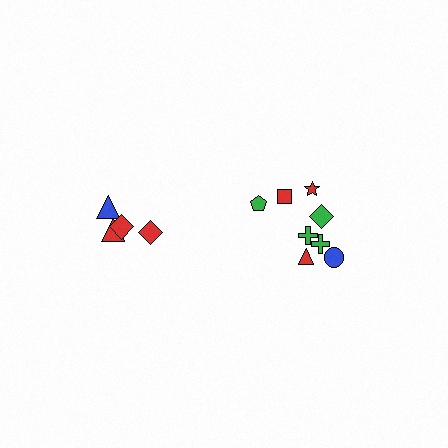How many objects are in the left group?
There are 4 objects.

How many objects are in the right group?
There are 8 objects.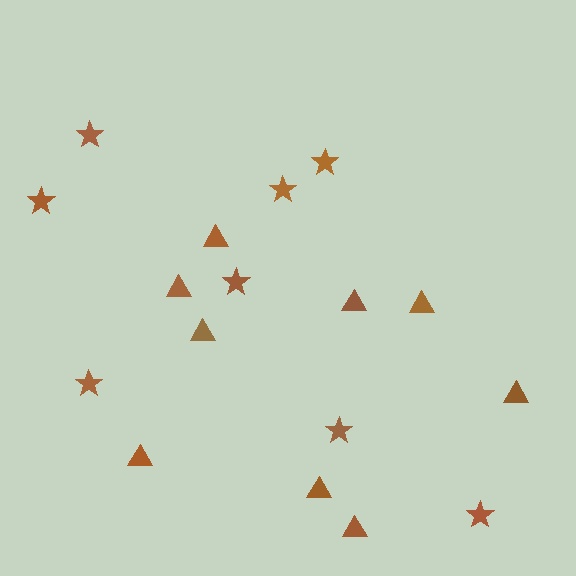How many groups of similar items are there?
There are 2 groups: one group of stars (8) and one group of triangles (9).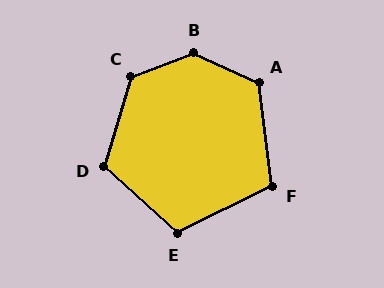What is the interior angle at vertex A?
Approximately 121 degrees (obtuse).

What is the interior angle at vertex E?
Approximately 111 degrees (obtuse).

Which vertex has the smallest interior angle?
F, at approximately 109 degrees.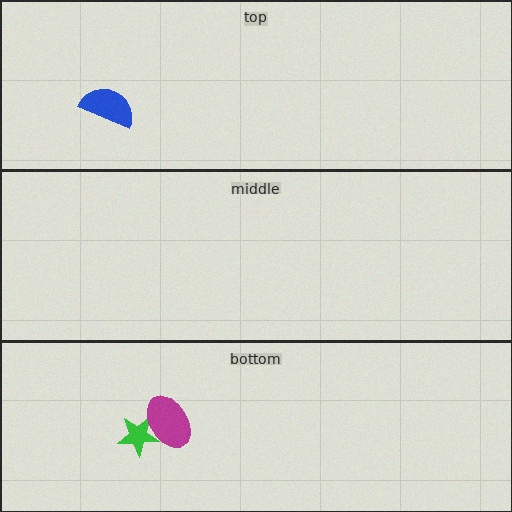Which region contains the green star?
The bottom region.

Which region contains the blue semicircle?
The top region.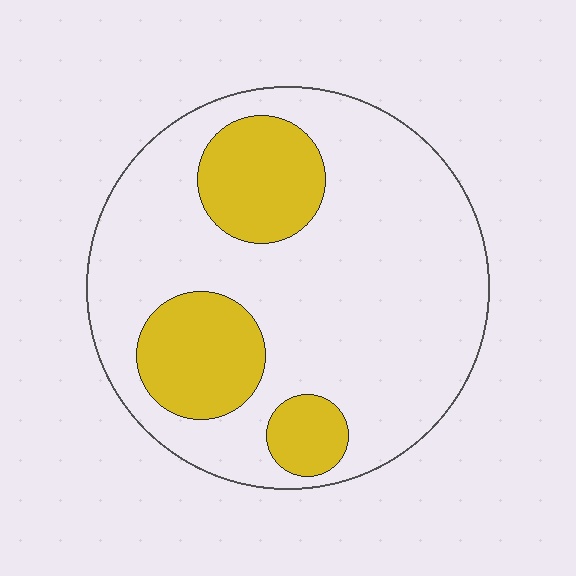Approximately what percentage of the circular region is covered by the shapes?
Approximately 25%.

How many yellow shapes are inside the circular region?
3.